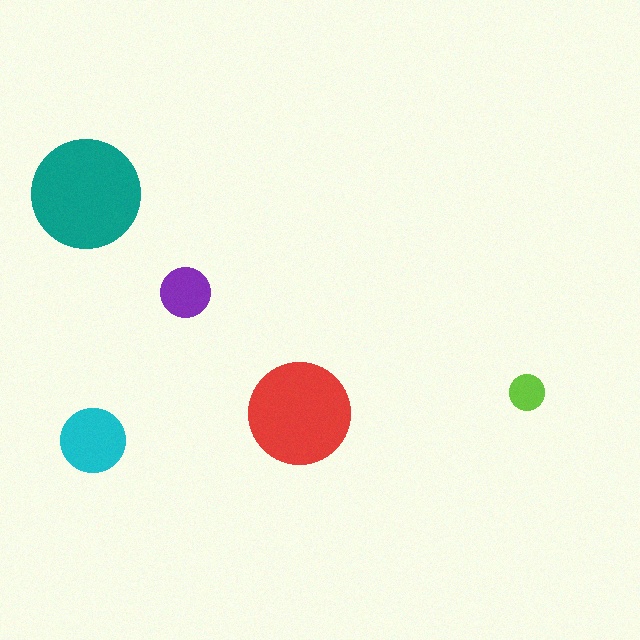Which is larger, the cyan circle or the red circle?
The red one.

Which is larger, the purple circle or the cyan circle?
The cyan one.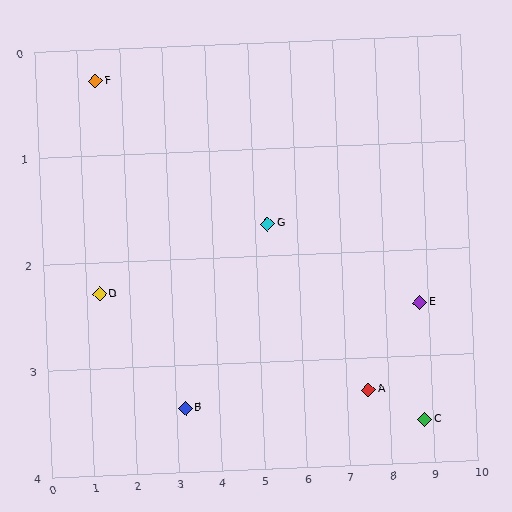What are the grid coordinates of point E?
Point E is at approximately (8.8, 2.5).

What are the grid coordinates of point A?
Point A is at approximately (7.5, 3.3).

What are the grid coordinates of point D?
Point D is at approximately (1.3, 2.3).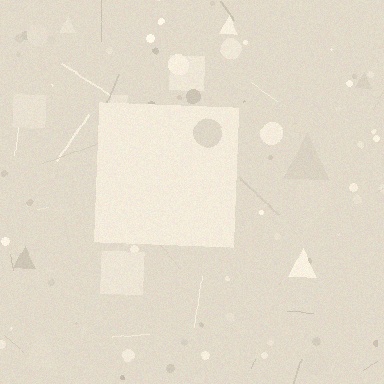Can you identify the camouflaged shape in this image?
The camouflaged shape is a square.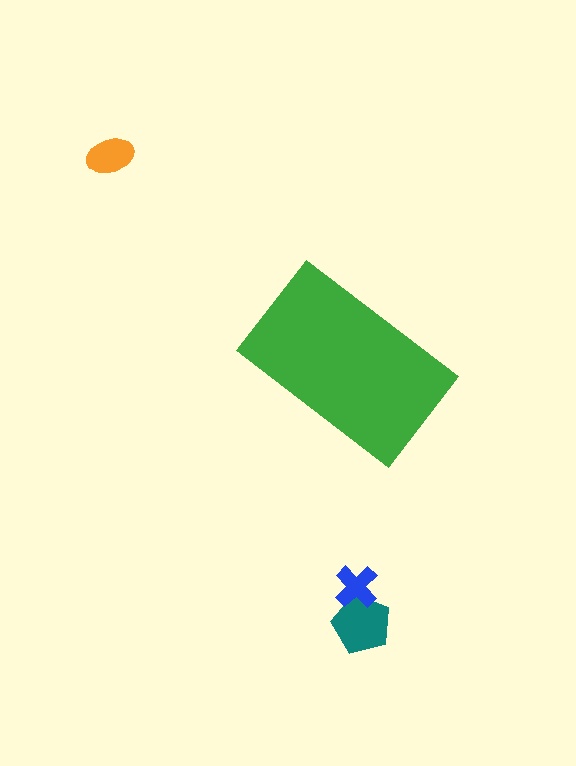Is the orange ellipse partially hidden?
No, the orange ellipse is fully visible.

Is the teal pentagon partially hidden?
No, the teal pentagon is fully visible.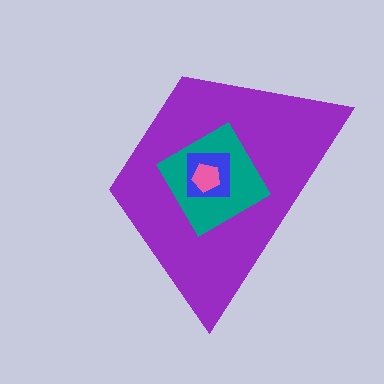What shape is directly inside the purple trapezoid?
The teal diamond.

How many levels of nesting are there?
4.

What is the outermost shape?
The purple trapezoid.